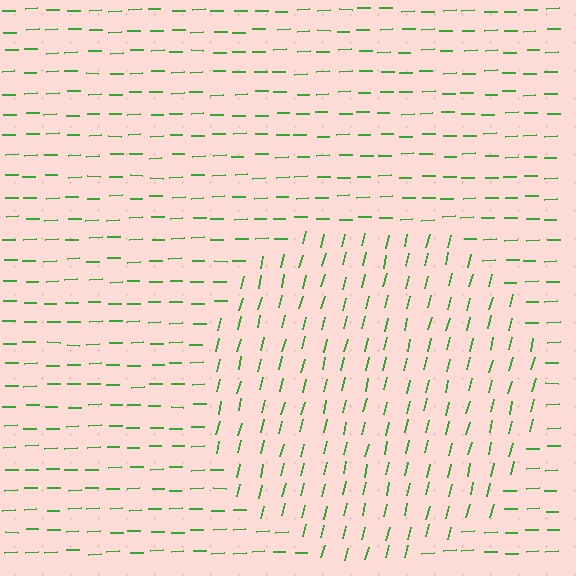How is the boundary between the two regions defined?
The boundary is defined purely by a change in line orientation (approximately 75 degrees difference). All lines are the same color and thickness.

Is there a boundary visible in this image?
Yes, there is a texture boundary formed by a change in line orientation.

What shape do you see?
I see a circle.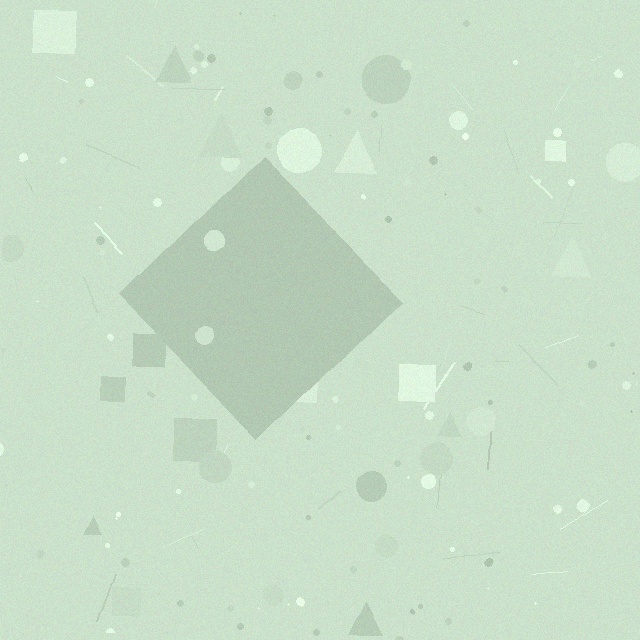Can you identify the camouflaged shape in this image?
The camouflaged shape is a diamond.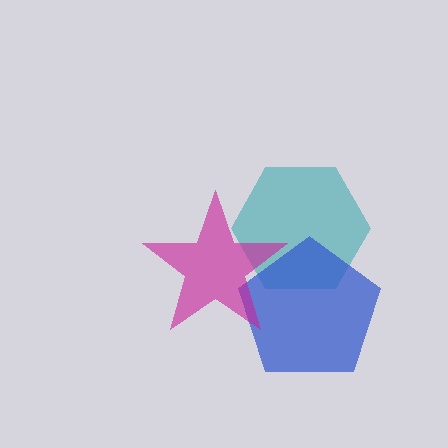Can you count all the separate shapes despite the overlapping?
Yes, there are 3 separate shapes.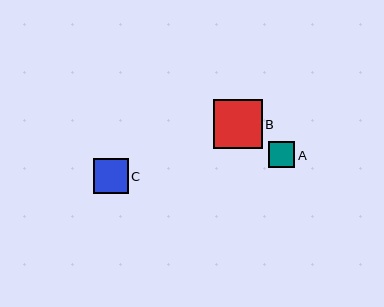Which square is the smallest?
Square A is the smallest with a size of approximately 26 pixels.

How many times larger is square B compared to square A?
Square B is approximately 1.9 times the size of square A.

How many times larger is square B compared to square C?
Square B is approximately 1.4 times the size of square C.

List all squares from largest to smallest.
From largest to smallest: B, C, A.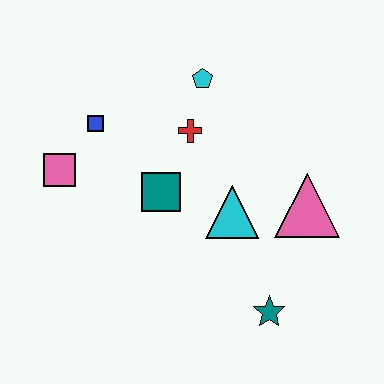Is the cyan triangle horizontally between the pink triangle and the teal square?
Yes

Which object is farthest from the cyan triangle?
The pink square is farthest from the cyan triangle.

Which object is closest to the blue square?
The pink square is closest to the blue square.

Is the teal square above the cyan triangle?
Yes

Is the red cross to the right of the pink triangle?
No